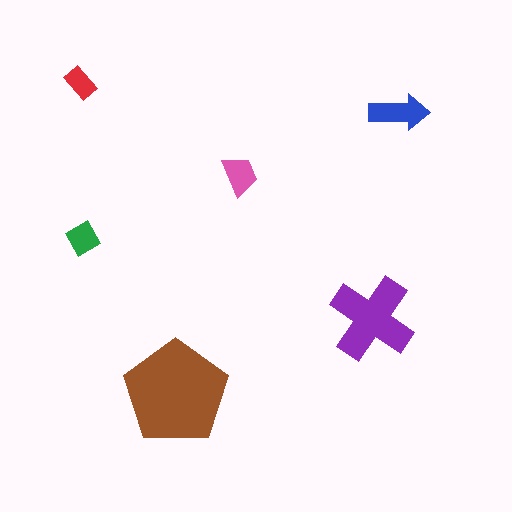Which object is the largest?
The brown pentagon.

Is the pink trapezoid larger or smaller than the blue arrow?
Smaller.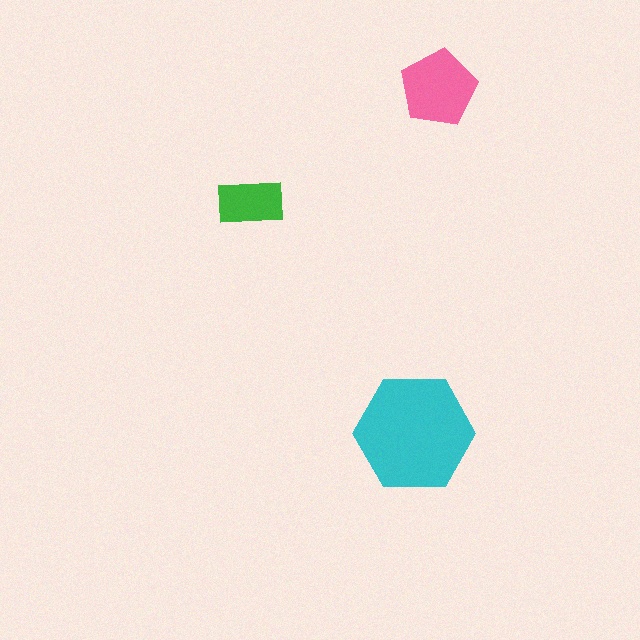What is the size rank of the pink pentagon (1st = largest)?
2nd.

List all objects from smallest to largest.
The green rectangle, the pink pentagon, the cyan hexagon.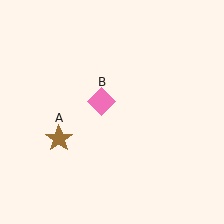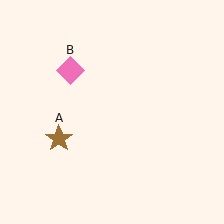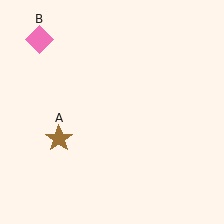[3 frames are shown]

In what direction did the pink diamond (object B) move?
The pink diamond (object B) moved up and to the left.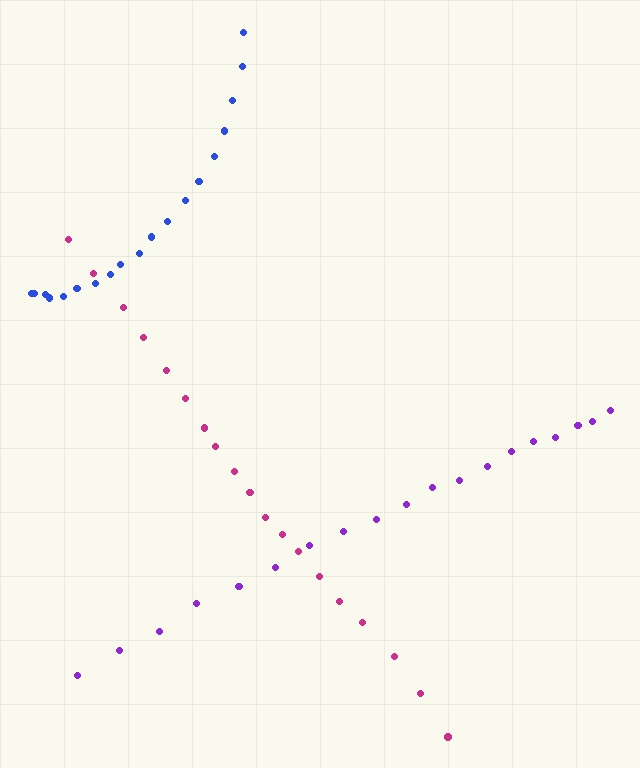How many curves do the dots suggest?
There are 3 distinct paths.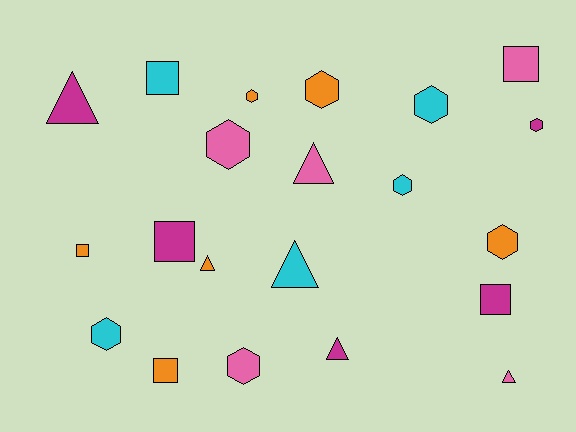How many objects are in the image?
There are 21 objects.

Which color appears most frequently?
Orange, with 6 objects.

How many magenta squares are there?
There are 2 magenta squares.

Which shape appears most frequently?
Hexagon, with 9 objects.